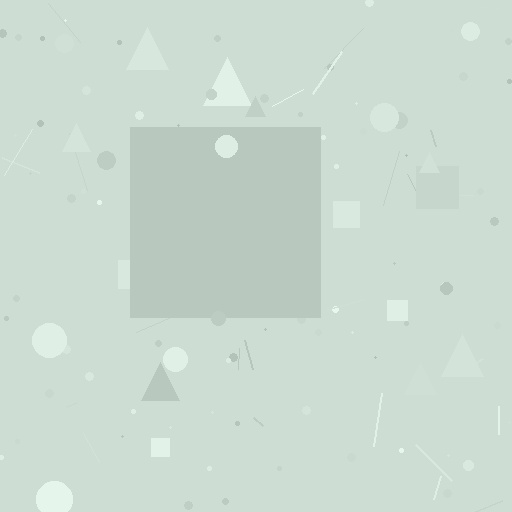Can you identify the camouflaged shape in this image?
The camouflaged shape is a square.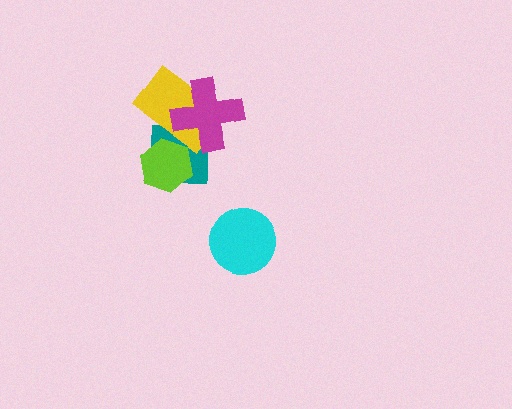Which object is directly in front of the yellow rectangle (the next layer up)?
The magenta cross is directly in front of the yellow rectangle.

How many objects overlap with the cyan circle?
0 objects overlap with the cyan circle.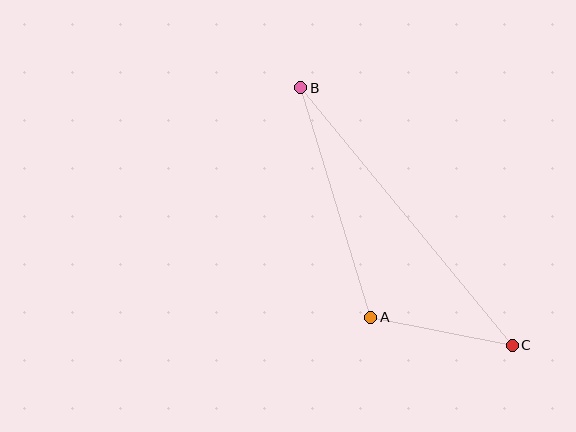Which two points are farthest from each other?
Points B and C are farthest from each other.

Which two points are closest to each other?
Points A and C are closest to each other.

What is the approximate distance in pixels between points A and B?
The distance between A and B is approximately 240 pixels.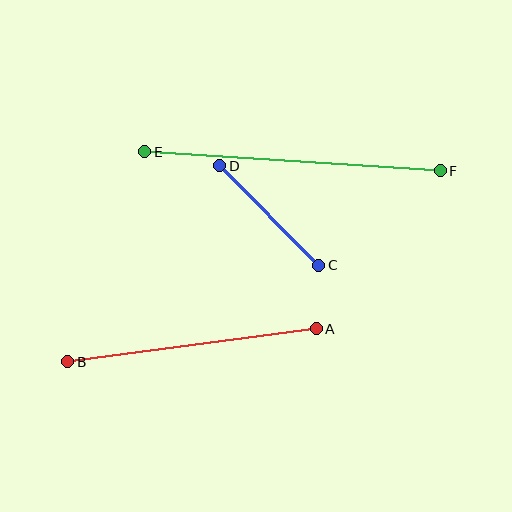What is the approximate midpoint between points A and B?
The midpoint is at approximately (192, 345) pixels.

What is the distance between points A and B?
The distance is approximately 251 pixels.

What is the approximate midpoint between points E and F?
The midpoint is at approximately (293, 161) pixels.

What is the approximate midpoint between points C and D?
The midpoint is at approximately (269, 216) pixels.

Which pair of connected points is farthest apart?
Points E and F are farthest apart.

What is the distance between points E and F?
The distance is approximately 296 pixels.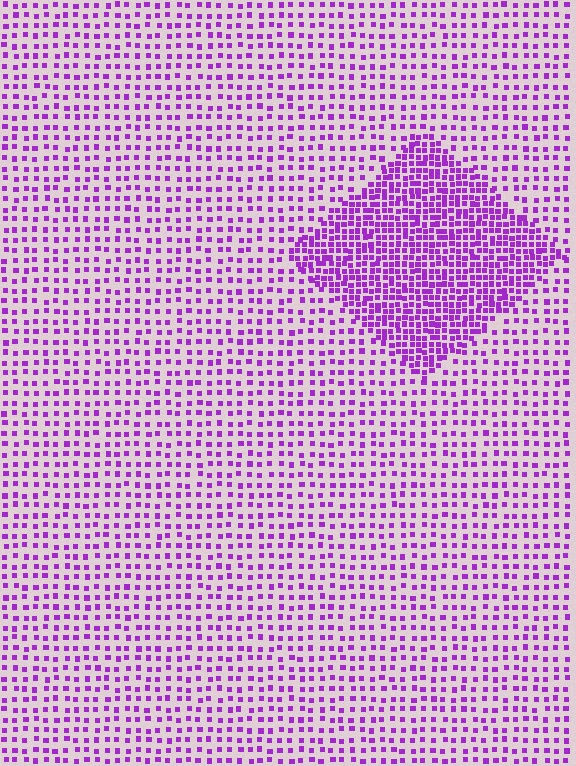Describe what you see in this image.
The image contains small purple elements arranged at two different densities. A diamond-shaped region is visible where the elements are more densely packed than the surrounding area.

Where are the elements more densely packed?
The elements are more densely packed inside the diamond boundary.